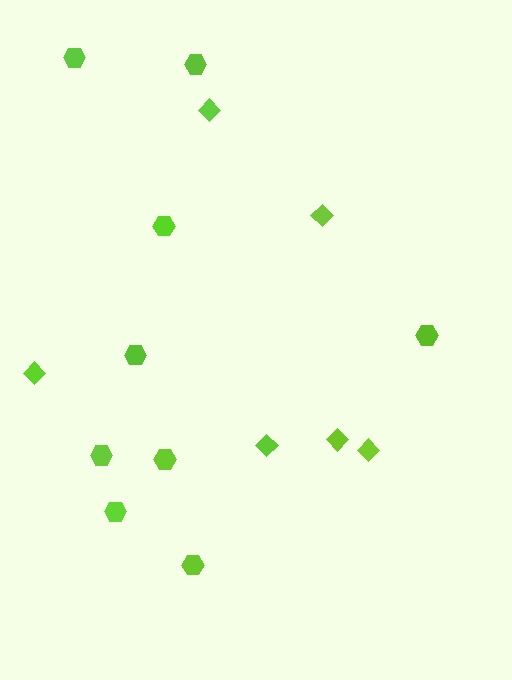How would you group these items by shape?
There are 2 groups: one group of hexagons (9) and one group of diamonds (6).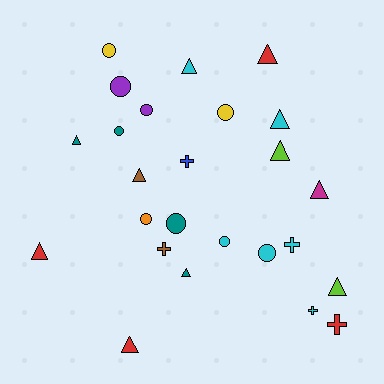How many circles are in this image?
There are 9 circles.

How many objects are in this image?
There are 25 objects.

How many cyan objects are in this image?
There are 6 cyan objects.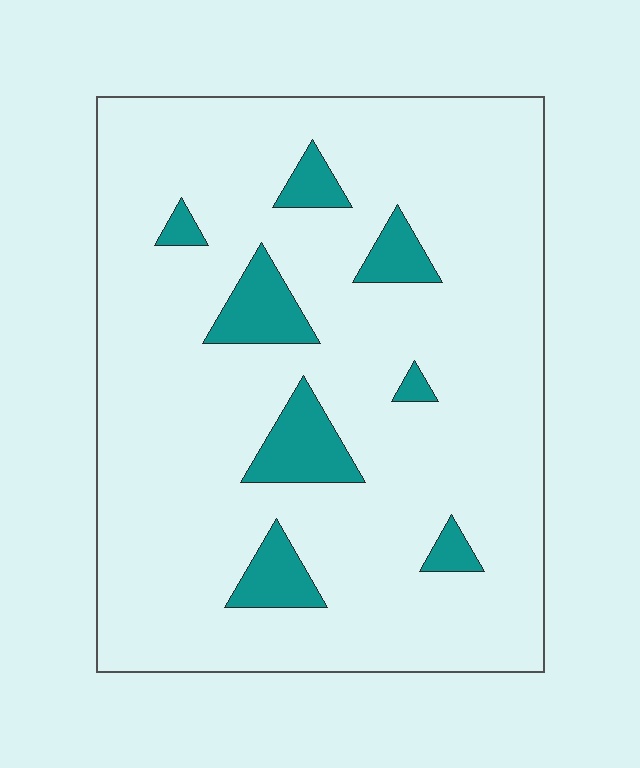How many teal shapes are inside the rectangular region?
8.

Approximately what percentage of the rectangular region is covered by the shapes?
Approximately 10%.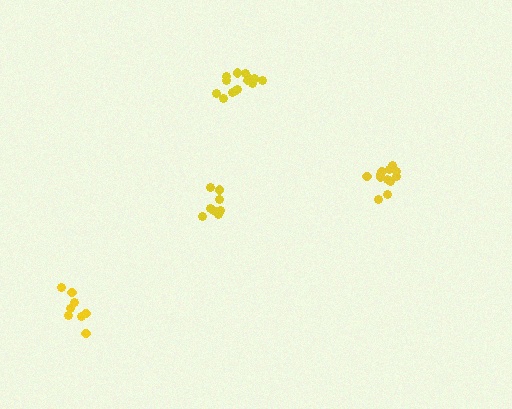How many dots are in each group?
Group 1: 8 dots, Group 2: 14 dots, Group 3: 12 dots, Group 4: 8 dots (42 total).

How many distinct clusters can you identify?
There are 4 distinct clusters.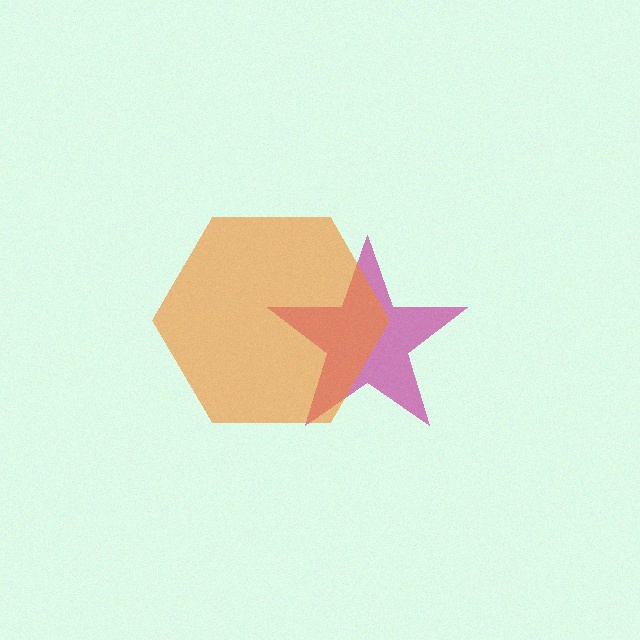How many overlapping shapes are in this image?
There are 2 overlapping shapes in the image.